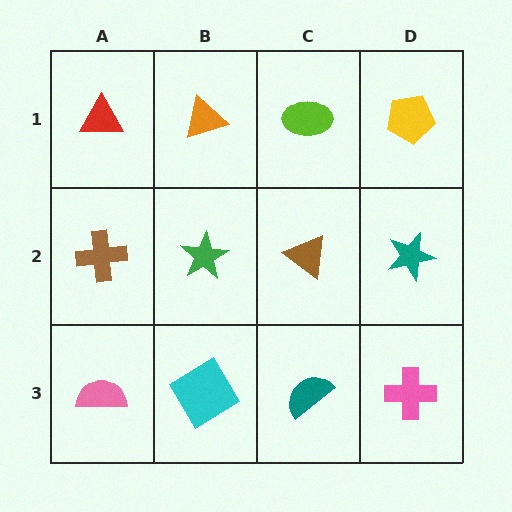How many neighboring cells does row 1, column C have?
3.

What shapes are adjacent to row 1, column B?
A green star (row 2, column B), a red triangle (row 1, column A), a lime ellipse (row 1, column C).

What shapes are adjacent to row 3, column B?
A green star (row 2, column B), a pink semicircle (row 3, column A), a teal semicircle (row 3, column C).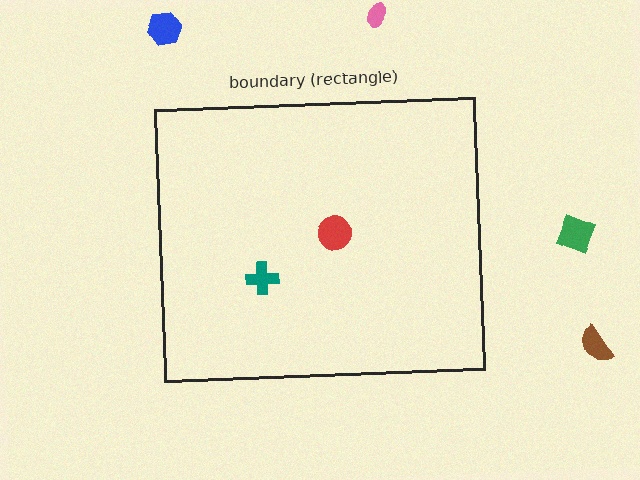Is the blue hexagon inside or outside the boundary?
Outside.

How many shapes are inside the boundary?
2 inside, 4 outside.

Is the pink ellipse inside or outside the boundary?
Outside.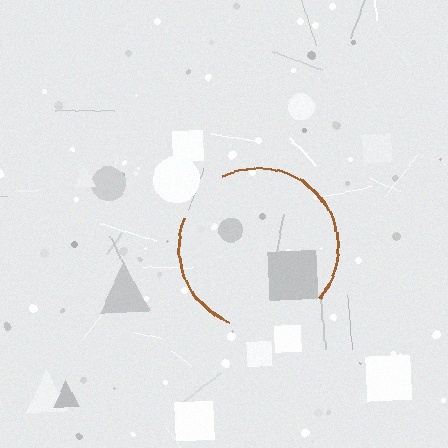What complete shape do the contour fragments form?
The contour fragments form a circle.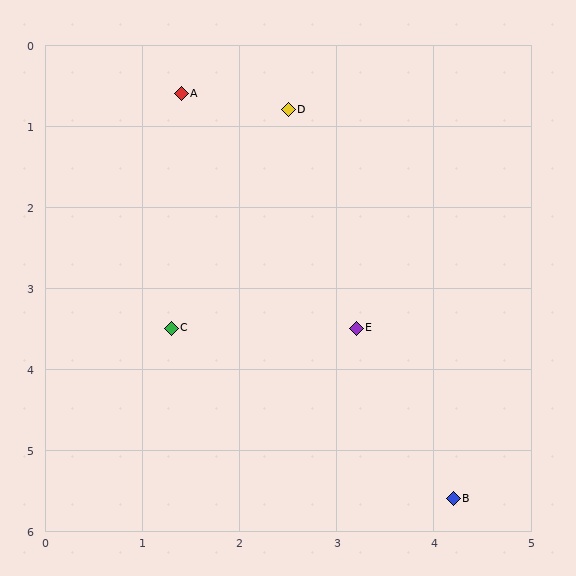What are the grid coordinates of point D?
Point D is at approximately (2.5, 0.8).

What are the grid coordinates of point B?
Point B is at approximately (4.2, 5.6).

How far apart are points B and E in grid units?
Points B and E are about 2.3 grid units apart.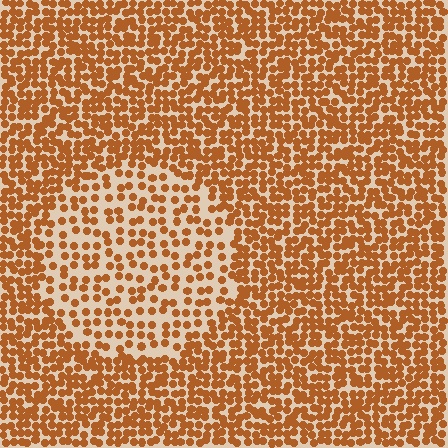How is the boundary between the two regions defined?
The boundary is defined by a change in element density (approximately 2.0x ratio). All elements are the same color, size, and shape.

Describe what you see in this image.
The image contains small brown elements arranged at two different densities. A circle-shaped region is visible where the elements are less densely packed than the surrounding area.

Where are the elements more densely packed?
The elements are more densely packed outside the circle boundary.